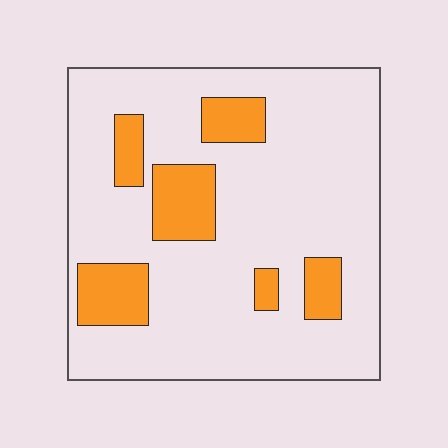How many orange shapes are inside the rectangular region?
6.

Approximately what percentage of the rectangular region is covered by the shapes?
Approximately 20%.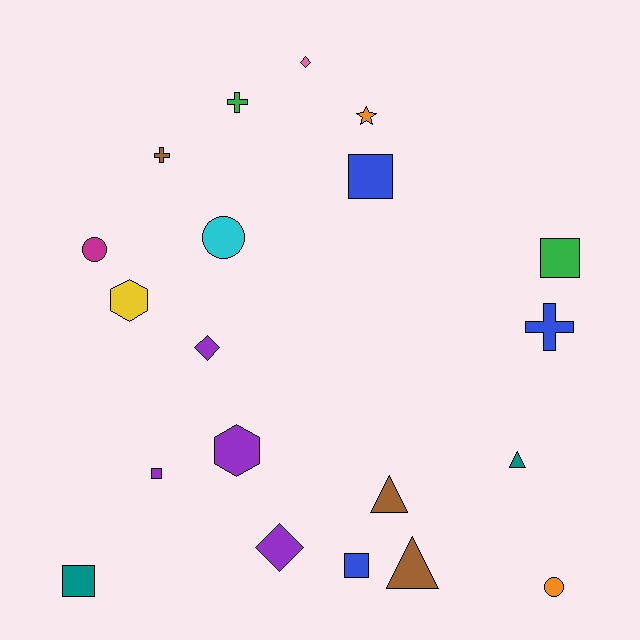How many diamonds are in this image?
There are 3 diamonds.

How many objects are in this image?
There are 20 objects.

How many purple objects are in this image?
There are 4 purple objects.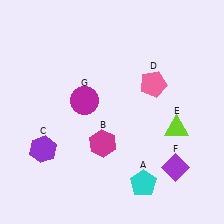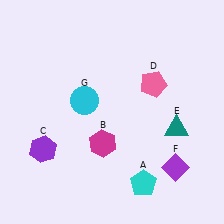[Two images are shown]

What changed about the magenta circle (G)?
In Image 1, G is magenta. In Image 2, it changed to cyan.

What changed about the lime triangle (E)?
In Image 1, E is lime. In Image 2, it changed to teal.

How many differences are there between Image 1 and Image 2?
There are 2 differences between the two images.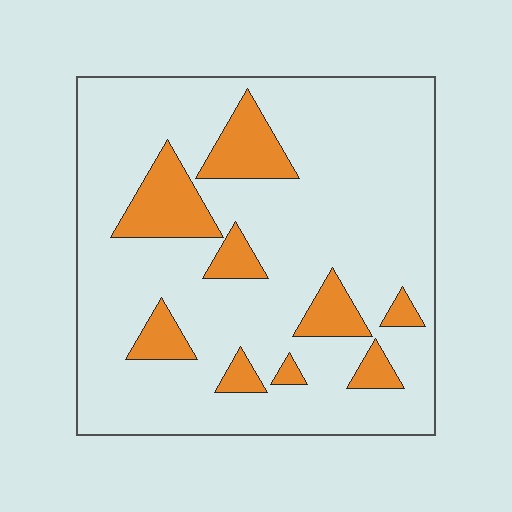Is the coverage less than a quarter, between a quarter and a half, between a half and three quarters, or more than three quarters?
Less than a quarter.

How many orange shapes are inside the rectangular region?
9.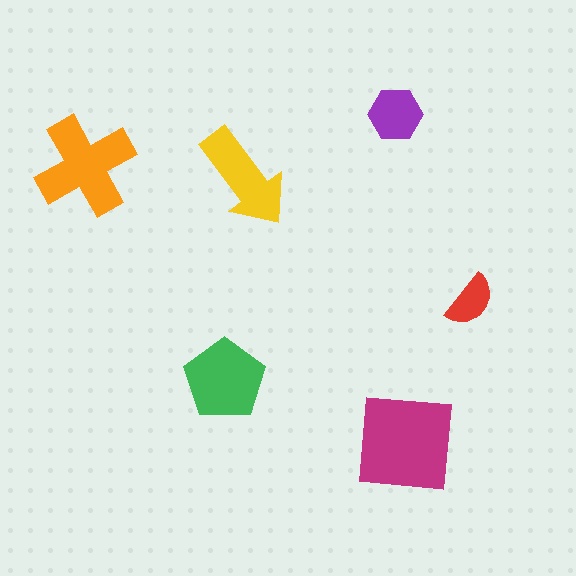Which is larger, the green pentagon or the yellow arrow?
The green pentagon.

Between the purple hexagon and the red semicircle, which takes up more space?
The purple hexagon.